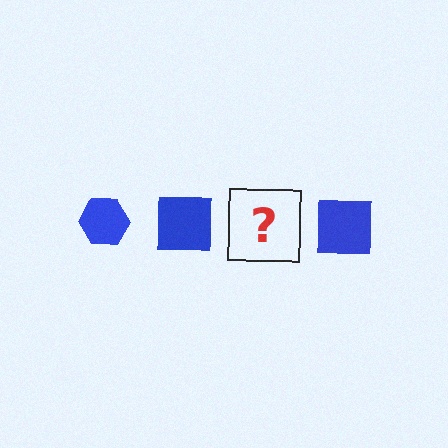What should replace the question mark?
The question mark should be replaced with a blue hexagon.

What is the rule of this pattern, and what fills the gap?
The rule is that the pattern cycles through hexagon, square shapes in blue. The gap should be filled with a blue hexagon.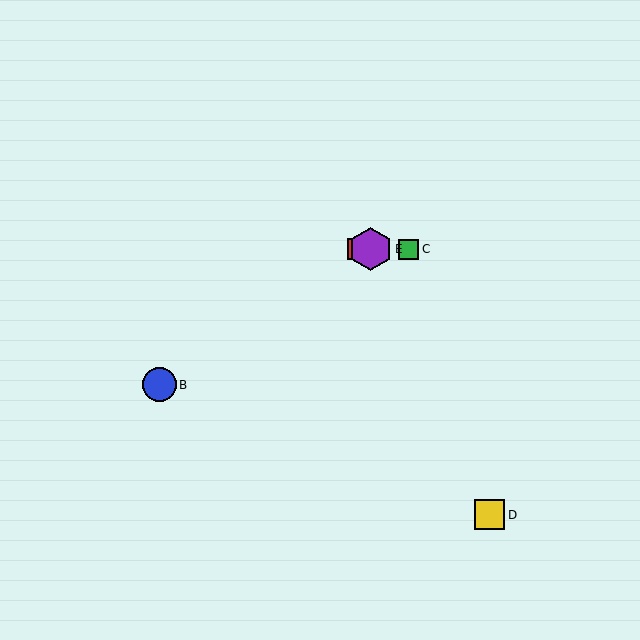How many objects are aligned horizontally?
3 objects (A, C, E) are aligned horizontally.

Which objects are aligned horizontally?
Objects A, C, E are aligned horizontally.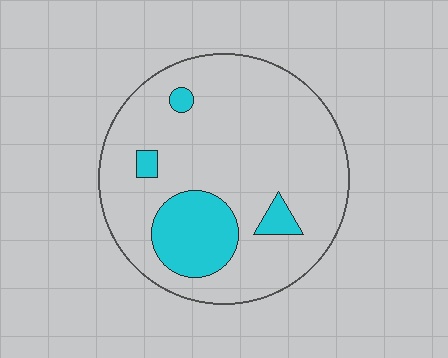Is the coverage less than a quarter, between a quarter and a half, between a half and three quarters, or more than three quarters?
Less than a quarter.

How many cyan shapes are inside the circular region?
4.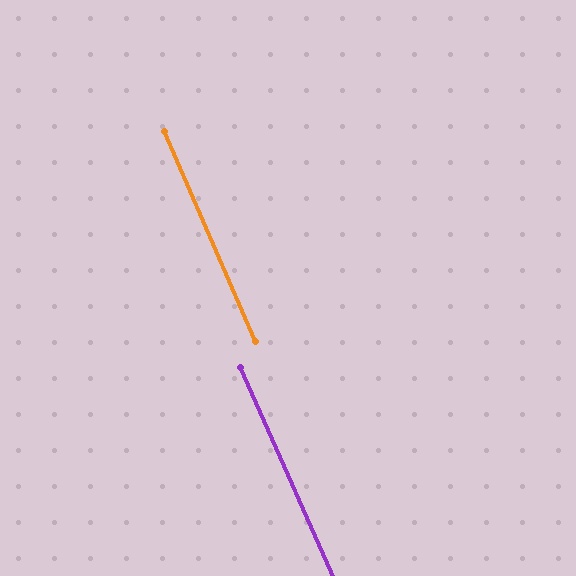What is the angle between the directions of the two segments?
Approximately 0 degrees.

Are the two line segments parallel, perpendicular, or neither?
Parallel — their directions differ by only 0.5°.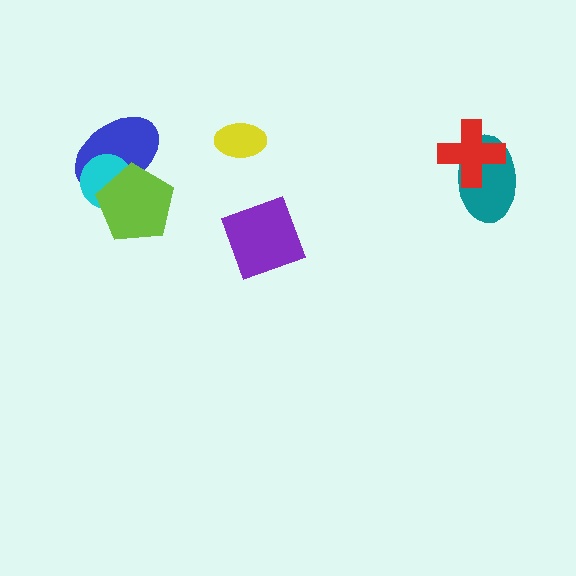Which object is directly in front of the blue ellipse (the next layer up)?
The cyan circle is directly in front of the blue ellipse.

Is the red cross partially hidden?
No, no other shape covers it.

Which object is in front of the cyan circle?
The lime pentagon is in front of the cyan circle.